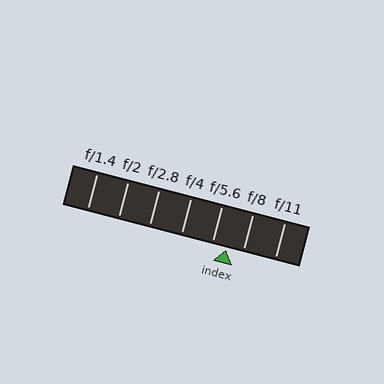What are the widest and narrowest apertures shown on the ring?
The widest aperture shown is f/1.4 and the narrowest is f/11.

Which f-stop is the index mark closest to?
The index mark is closest to f/5.6.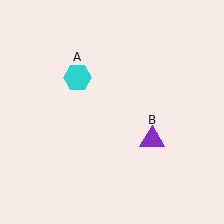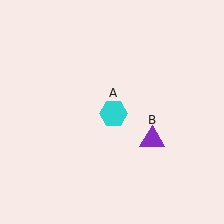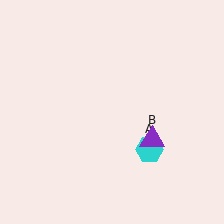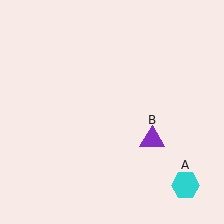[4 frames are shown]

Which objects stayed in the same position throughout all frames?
Purple triangle (object B) remained stationary.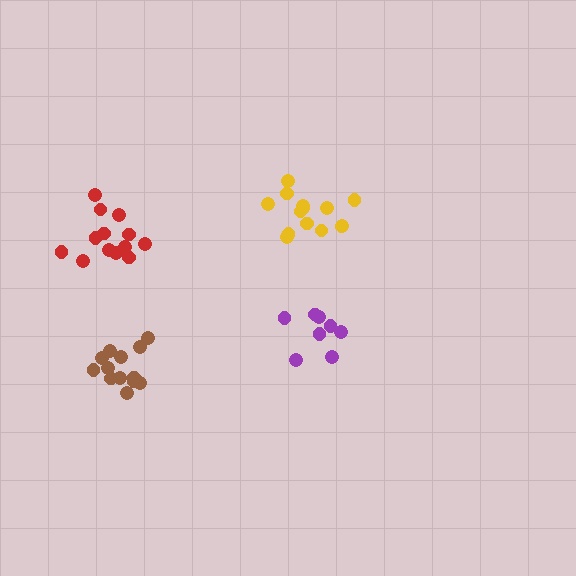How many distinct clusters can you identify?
There are 4 distinct clusters.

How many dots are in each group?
Group 1: 8 dots, Group 2: 13 dots, Group 3: 13 dots, Group 4: 14 dots (48 total).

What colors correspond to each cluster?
The clusters are colored: purple, brown, red, yellow.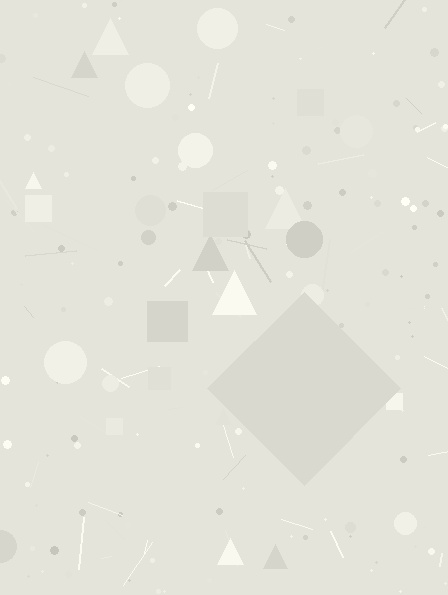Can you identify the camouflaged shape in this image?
The camouflaged shape is a diamond.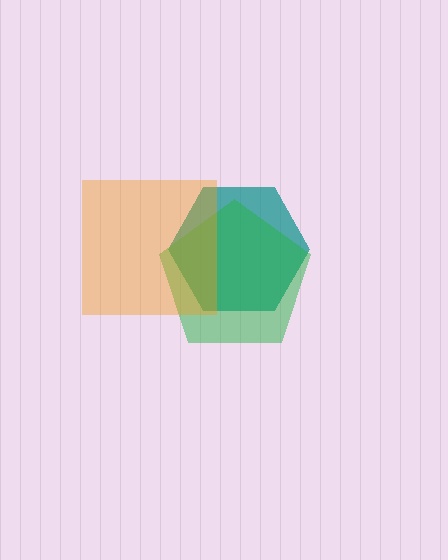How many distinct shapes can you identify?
There are 3 distinct shapes: a teal hexagon, a green pentagon, an orange square.